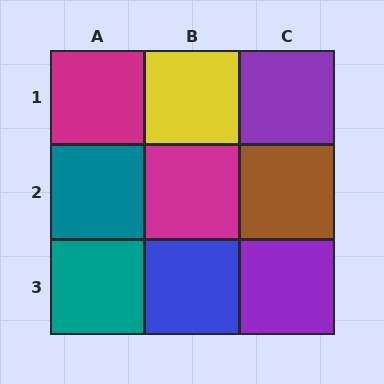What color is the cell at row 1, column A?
Magenta.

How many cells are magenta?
2 cells are magenta.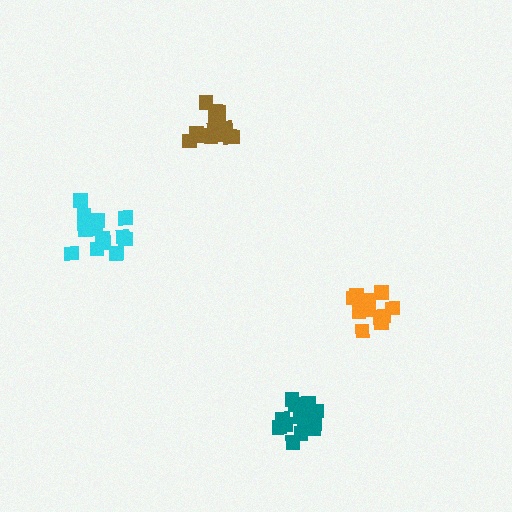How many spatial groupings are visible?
There are 4 spatial groupings.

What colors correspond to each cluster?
The clusters are colored: brown, teal, cyan, orange.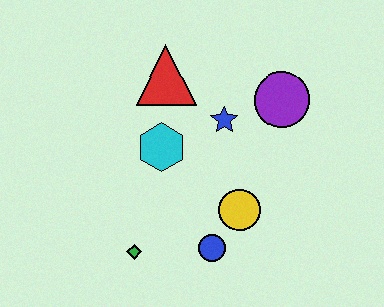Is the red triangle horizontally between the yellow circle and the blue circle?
No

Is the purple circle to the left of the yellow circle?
No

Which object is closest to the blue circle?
The yellow circle is closest to the blue circle.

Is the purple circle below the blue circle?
No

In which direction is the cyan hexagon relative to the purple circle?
The cyan hexagon is to the left of the purple circle.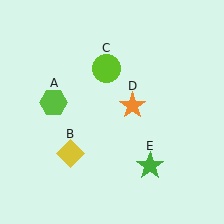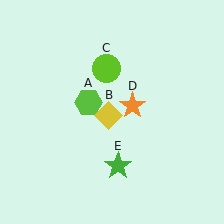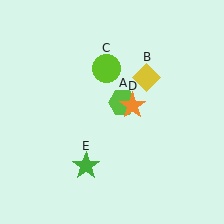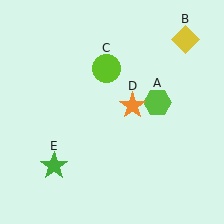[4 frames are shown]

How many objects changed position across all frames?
3 objects changed position: lime hexagon (object A), yellow diamond (object B), green star (object E).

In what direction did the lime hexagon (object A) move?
The lime hexagon (object A) moved right.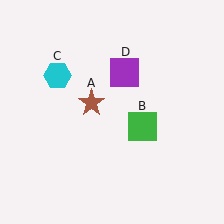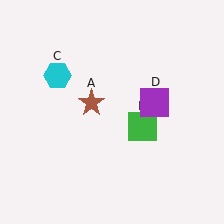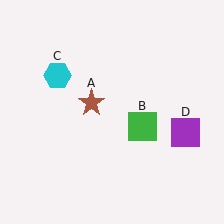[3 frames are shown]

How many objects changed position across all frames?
1 object changed position: purple square (object D).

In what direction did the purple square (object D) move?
The purple square (object D) moved down and to the right.